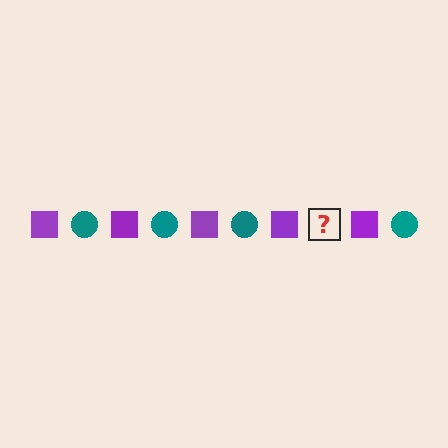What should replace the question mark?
The question mark should be replaced with a teal circle.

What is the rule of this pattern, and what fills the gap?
The rule is that the pattern alternates between purple square and teal circle. The gap should be filled with a teal circle.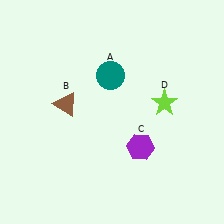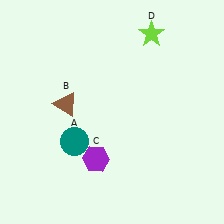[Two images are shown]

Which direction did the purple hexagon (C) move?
The purple hexagon (C) moved left.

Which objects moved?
The objects that moved are: the teal circle (A), the purple hexagon (C), the lime star (D).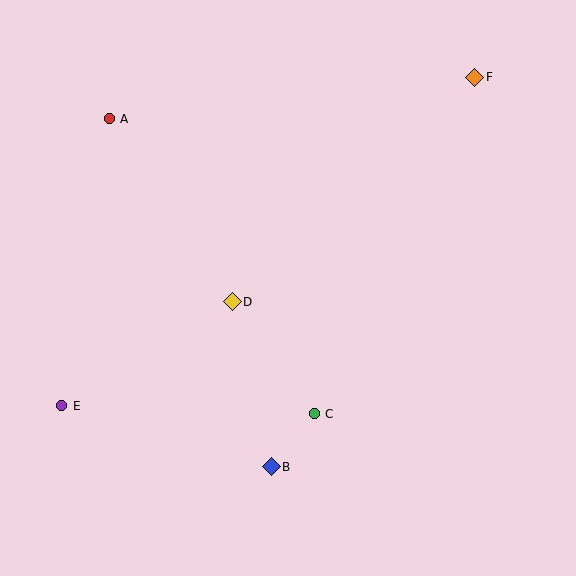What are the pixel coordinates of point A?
Point A is at (109, 119).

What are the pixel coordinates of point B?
Point B is at (271, 467).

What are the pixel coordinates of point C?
Point C is at (314, 414).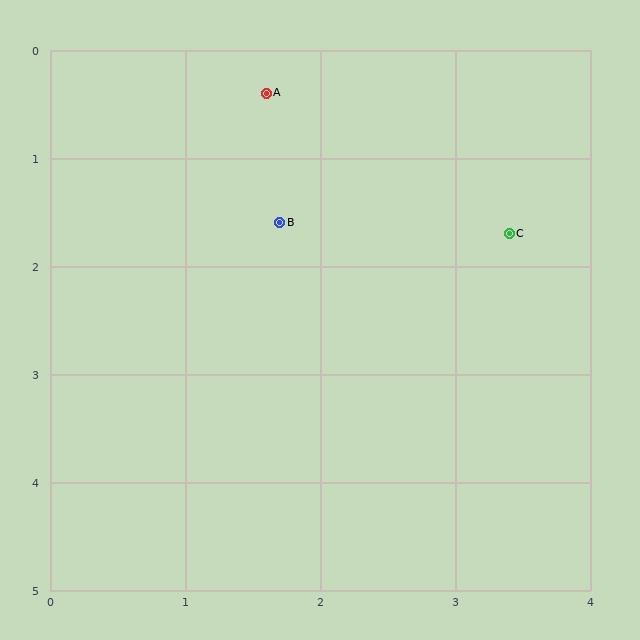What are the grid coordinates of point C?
Point C is at approximately (3.4, 1.7).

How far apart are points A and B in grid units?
Points A and B are about 1.2 grid units apart.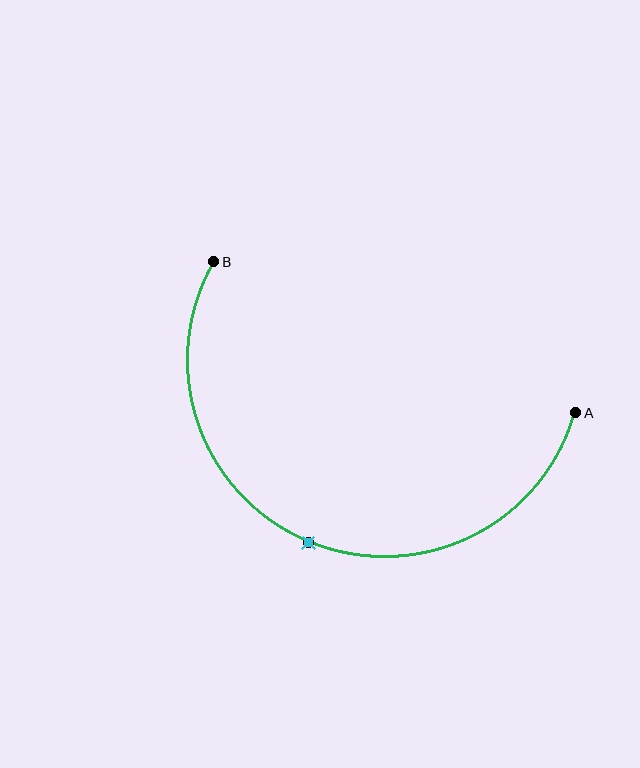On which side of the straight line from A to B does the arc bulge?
The arc bulges below the straight line connecting A and B.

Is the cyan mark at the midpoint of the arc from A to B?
Yes. The cyan mark lies on the arc at equal arc-length from both A and B — it is the arc midpoint.